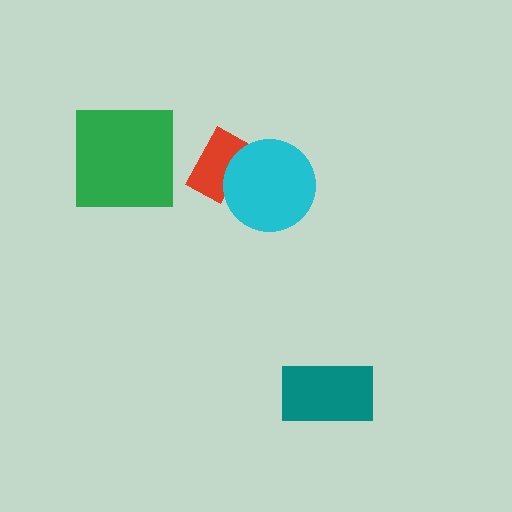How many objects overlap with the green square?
0 objects overlap with the green square.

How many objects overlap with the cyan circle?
1 object overlaps with the cyan circle.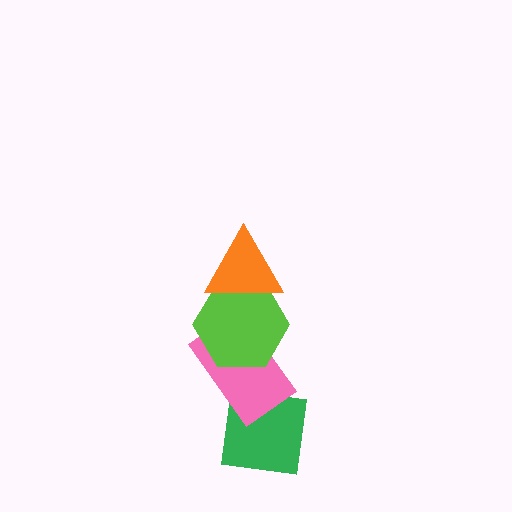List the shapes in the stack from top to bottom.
From top to bottom: the orange triangle, the lime hexagon, the pink rectangle, the green square.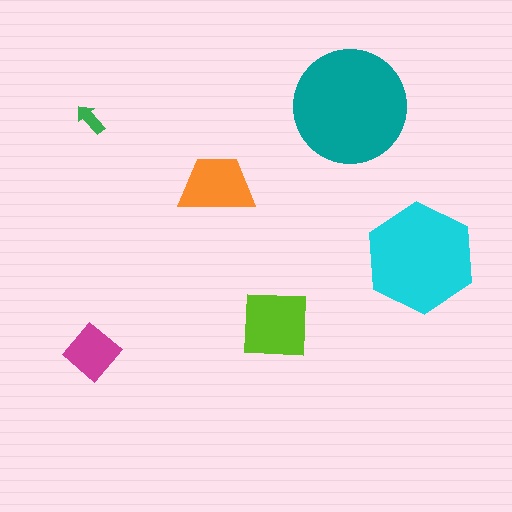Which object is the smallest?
The green arrow.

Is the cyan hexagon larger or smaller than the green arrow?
Larger.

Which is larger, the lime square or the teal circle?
The teal circle.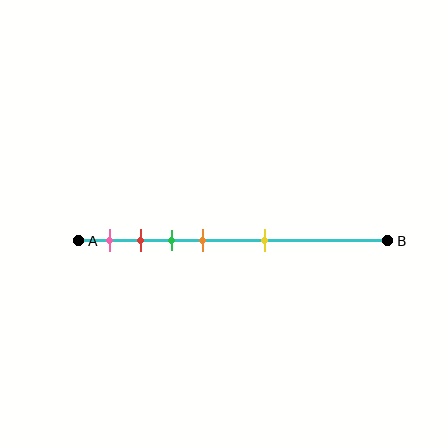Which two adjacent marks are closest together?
The red and green marks are the closest adjacent pair.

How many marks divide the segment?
There are 5 marks dividing the segment.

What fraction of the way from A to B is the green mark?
The green mark is approximately 30% (0.3) of the way from A to B.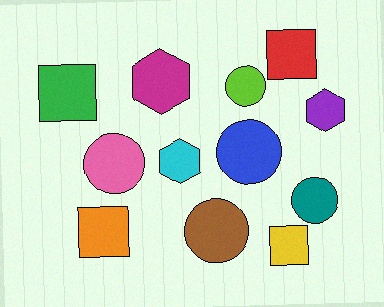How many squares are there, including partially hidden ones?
There are 4 squares.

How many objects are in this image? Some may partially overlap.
There are 12 objects.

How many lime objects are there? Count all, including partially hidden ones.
There is 1 lime object.